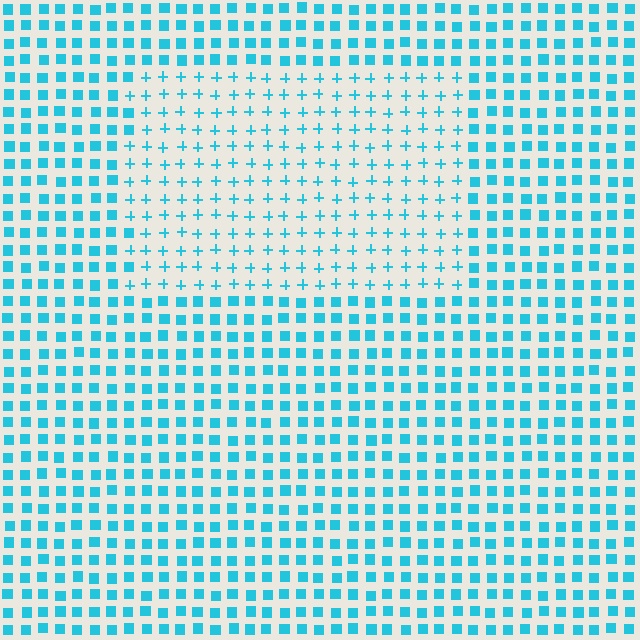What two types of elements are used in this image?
The image uses plus signs inside the rectangle region and squares outside it.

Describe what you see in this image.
The image is filled with small cyan elements arranged in a uniform grid. A rectangle-shaped region contains plus signs, while the surrounding area contains squares. The boundary is defined purely by the change in element shape.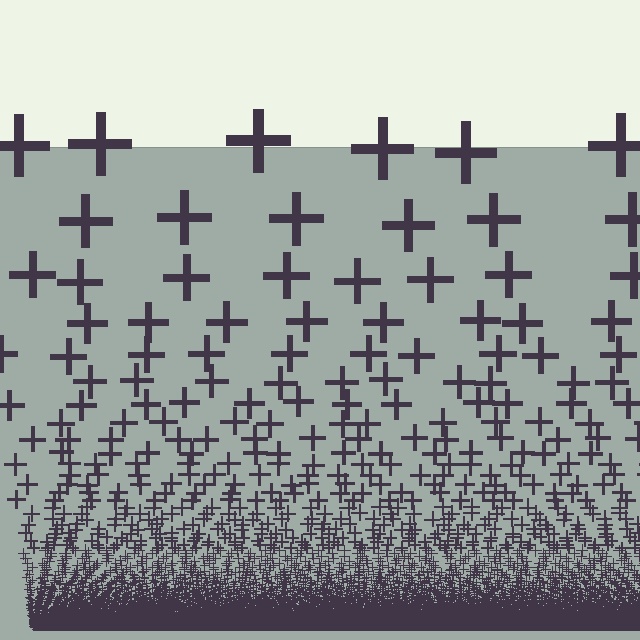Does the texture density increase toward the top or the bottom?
Density increases toward the bottom.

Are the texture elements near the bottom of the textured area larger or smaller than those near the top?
Smaller. The gradient is inverted — elements near the bottom are smaller and denser.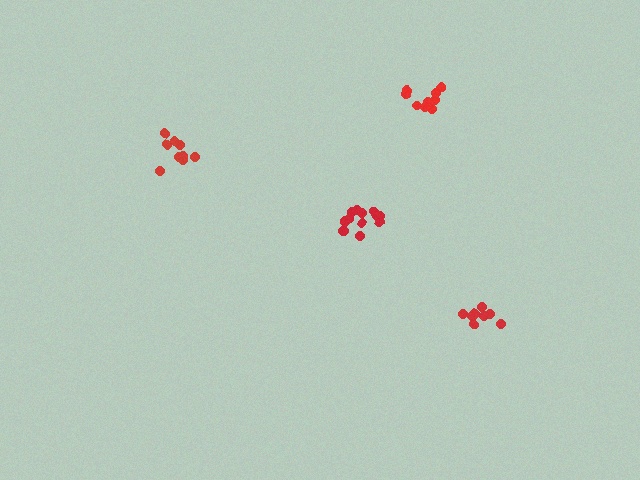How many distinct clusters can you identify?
There are 4 distinct clusters.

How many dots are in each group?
Group 1: 8 dots, Group 2: 14 dots, Group 3: 9 dots, Group 4: 9 dots (40 total).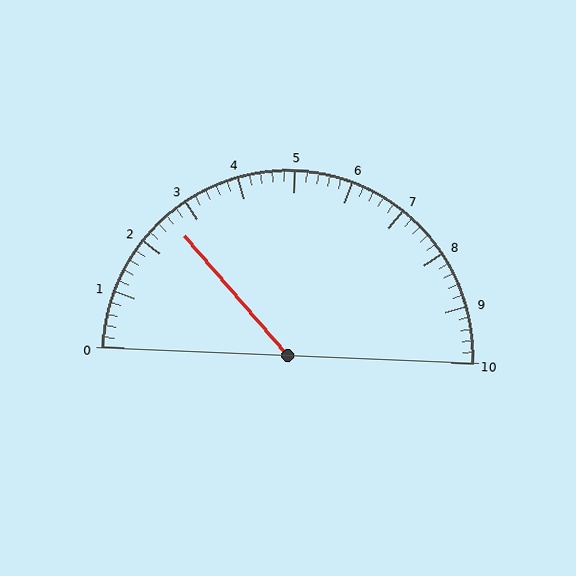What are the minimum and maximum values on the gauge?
The gauge ranges from 0 to 10.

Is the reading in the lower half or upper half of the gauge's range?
The reading is in the lower half of the range (0 to 10).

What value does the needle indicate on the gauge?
The needle indicates approximately 2.6.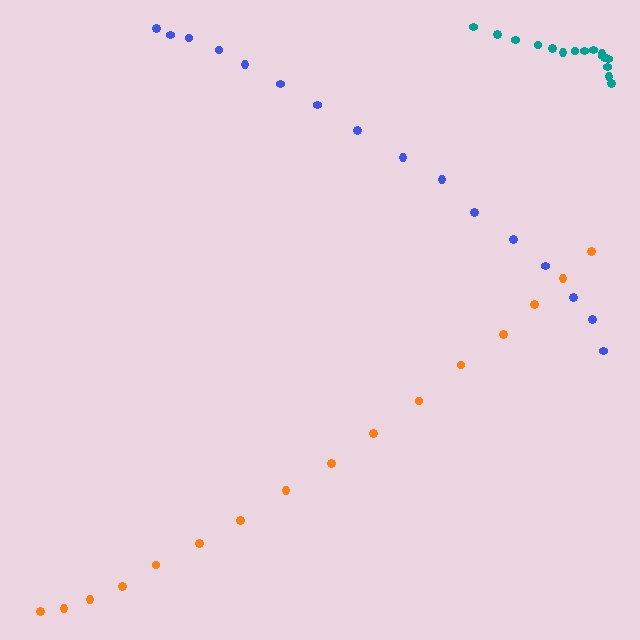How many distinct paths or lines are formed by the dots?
There are 3 distinct paths.